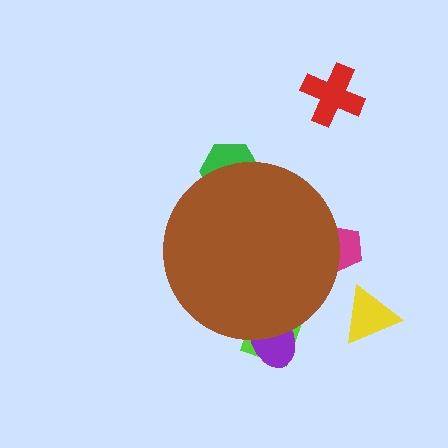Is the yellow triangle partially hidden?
No, the yellow triangle is fully visible.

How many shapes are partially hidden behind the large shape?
4 shapes are partially hidden.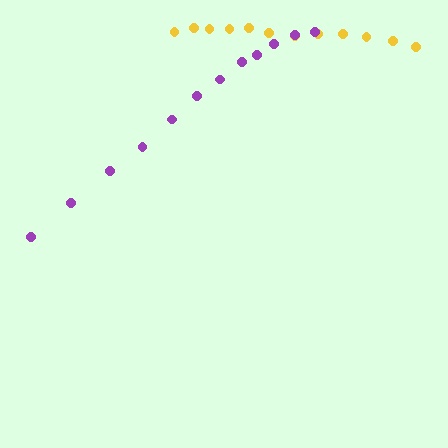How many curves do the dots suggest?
There are 2 distinct paths.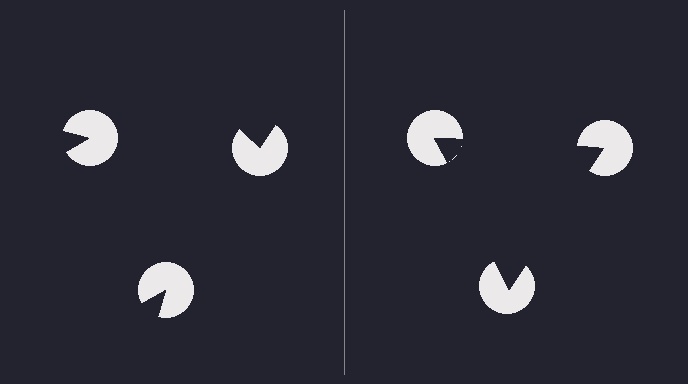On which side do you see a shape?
An illusory triangle appears on the right side. On the left side the wedge cuts are rotated, so no coherent shape forms.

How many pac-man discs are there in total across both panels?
6 — 3 on each side.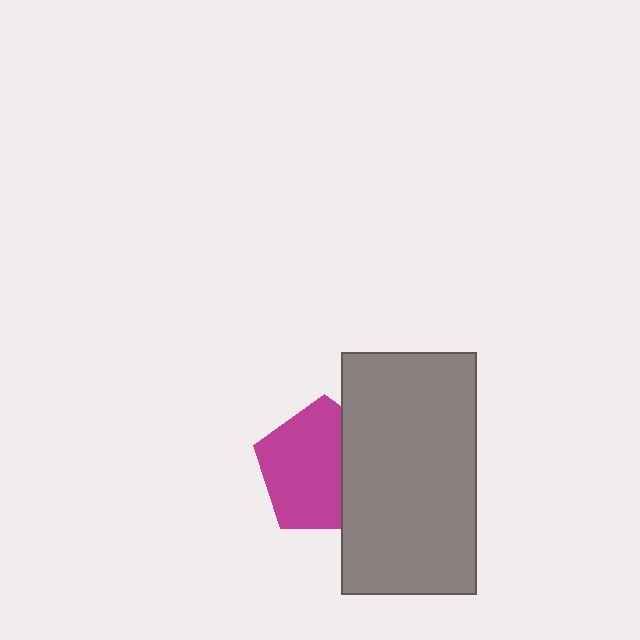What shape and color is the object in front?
The object in front is a gray rectangle.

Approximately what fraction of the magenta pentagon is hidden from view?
Roughly 33% of the magenta pentagon is hidden behind the gray rectangle.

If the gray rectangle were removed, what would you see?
You would see the complete magenta pentagon.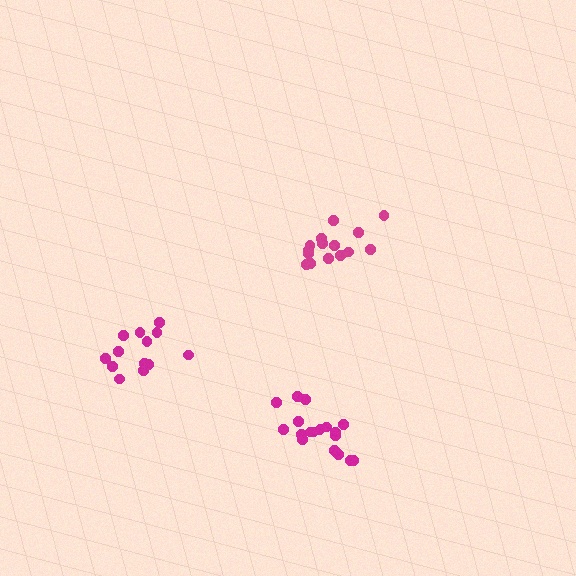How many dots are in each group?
Group 1: 18 dots, Group 2: 13 dots, Group 3: 16 dots (47 total).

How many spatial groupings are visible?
There are 3 spatial groupings.